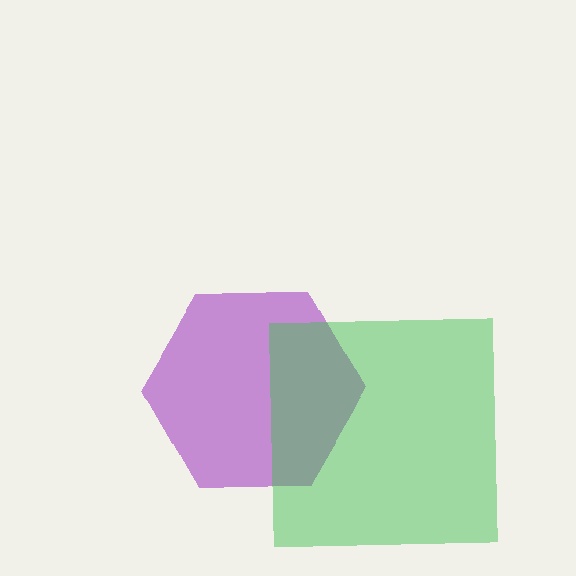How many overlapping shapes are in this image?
There are 2 overlapping shapes in the image.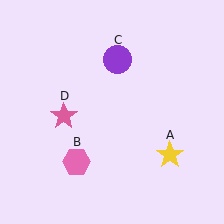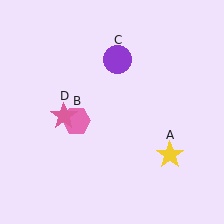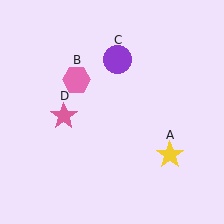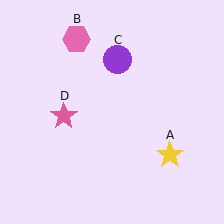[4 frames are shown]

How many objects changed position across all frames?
1 object changed position: pink hexagon (object B).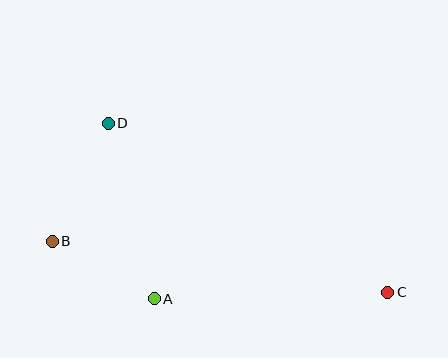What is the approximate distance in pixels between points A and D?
The distance between A and D is approximately 181 pixels.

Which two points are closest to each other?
Points A and B are closest to each other.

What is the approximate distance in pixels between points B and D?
The distance between B and D is approximately 130 pixels.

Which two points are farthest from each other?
Points B and C are farthest from each other.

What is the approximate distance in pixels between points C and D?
The distance between C and D is approximately 326 pixels.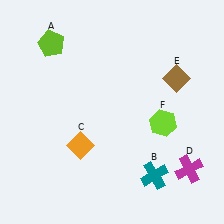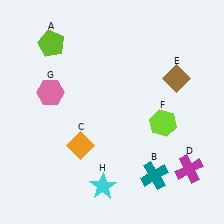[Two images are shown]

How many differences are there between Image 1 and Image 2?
There are 2 differences between the two images.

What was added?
A pink hexagon (G), a cyan star (H) were added in Image 2.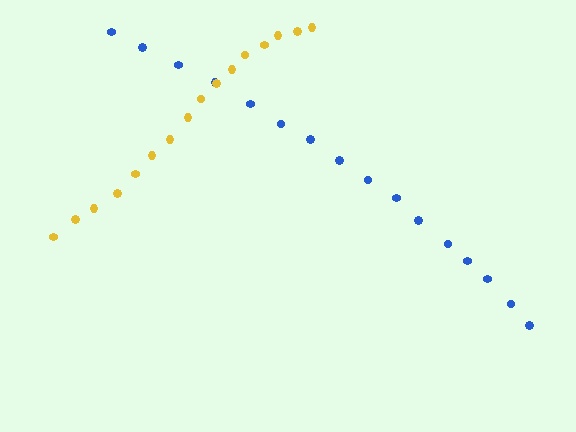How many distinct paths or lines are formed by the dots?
There are 2 distinct paths.